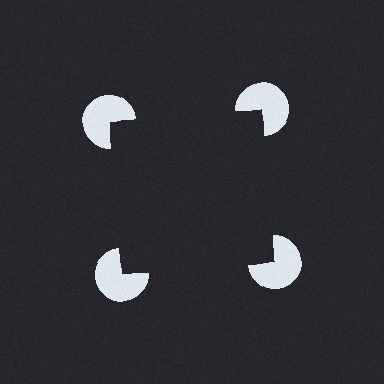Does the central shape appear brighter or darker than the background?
It typically appears slightly darker than the background, even though no actual brightness change is drawn.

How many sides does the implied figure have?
4 sides.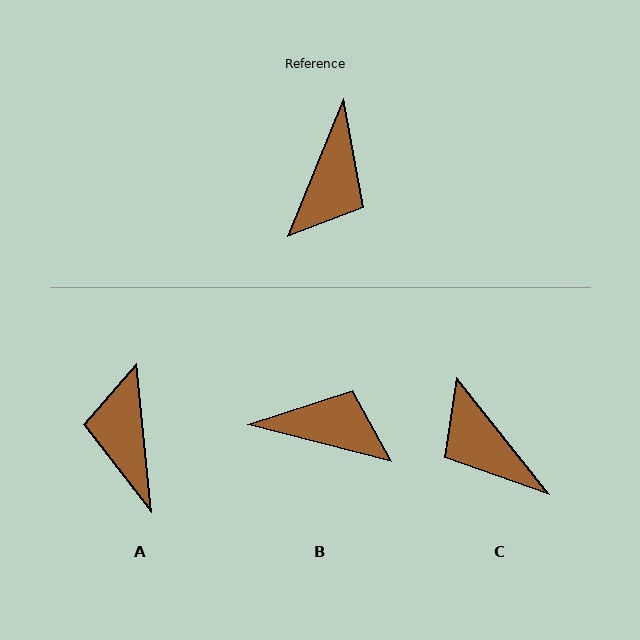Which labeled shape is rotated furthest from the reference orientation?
A, about 152 degrees away.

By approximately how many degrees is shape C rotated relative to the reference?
Approximately 120 degrees clockwise.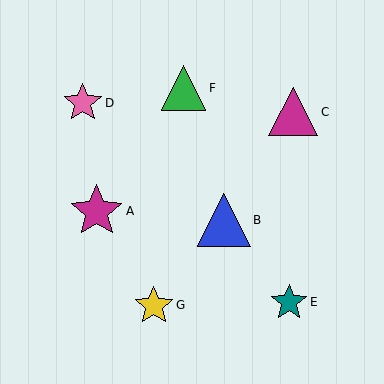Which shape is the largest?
The magenta star (labeled A) is the largest.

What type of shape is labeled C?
Shape C is a magenta triangle.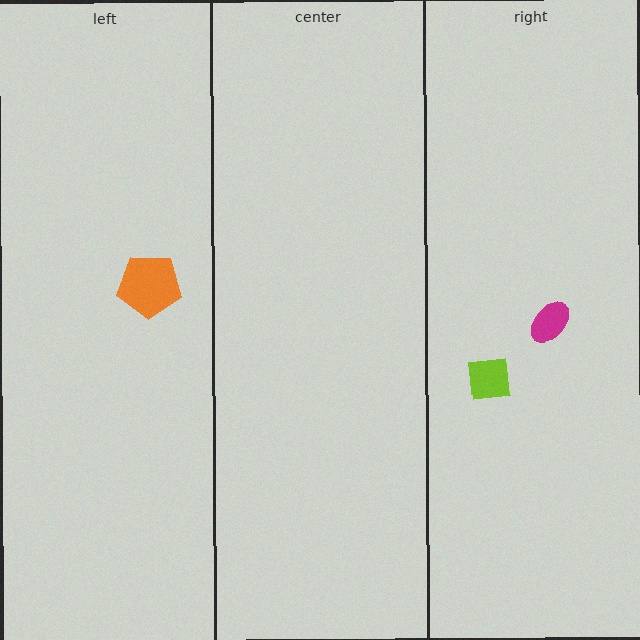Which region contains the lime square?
The right region.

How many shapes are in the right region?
2.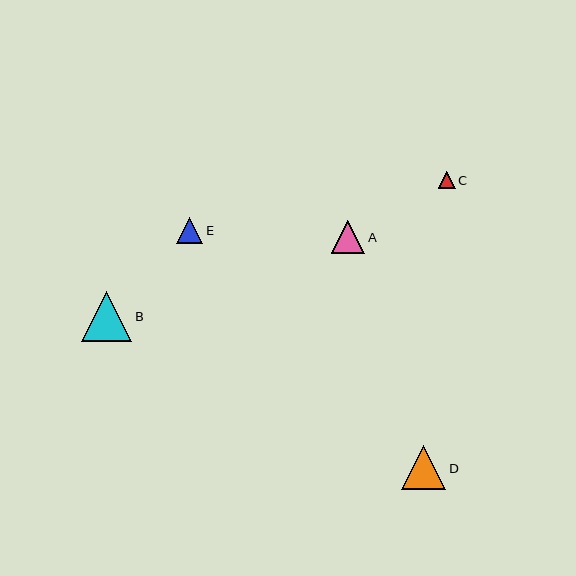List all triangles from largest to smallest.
From largest to smallest: B, D, A, E, C.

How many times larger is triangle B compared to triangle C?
Triangle B is approximately 2.9 times the size of triangle C.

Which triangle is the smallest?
Triangle C is the smallest with a size of approximately 17 pixels.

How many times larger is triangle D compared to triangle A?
Triangle D is approximately 1.3 times the size of triangle A.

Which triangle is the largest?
Triangle B is the largest with a size of approximately 50 pixels.